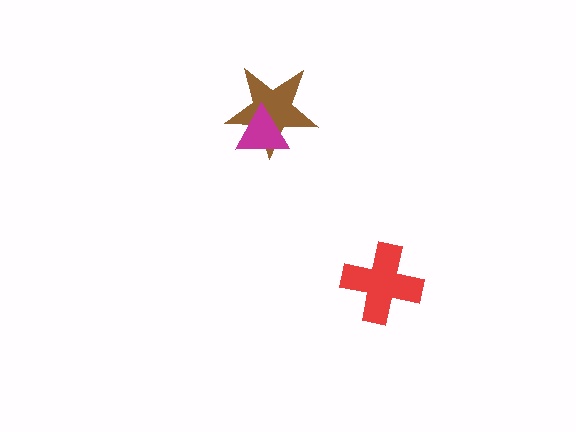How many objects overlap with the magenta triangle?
1 object overlaps with the magenta triangle.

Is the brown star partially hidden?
Yes, it is partially covered by another shape.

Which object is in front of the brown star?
The magenta triangle is in front of the brown star.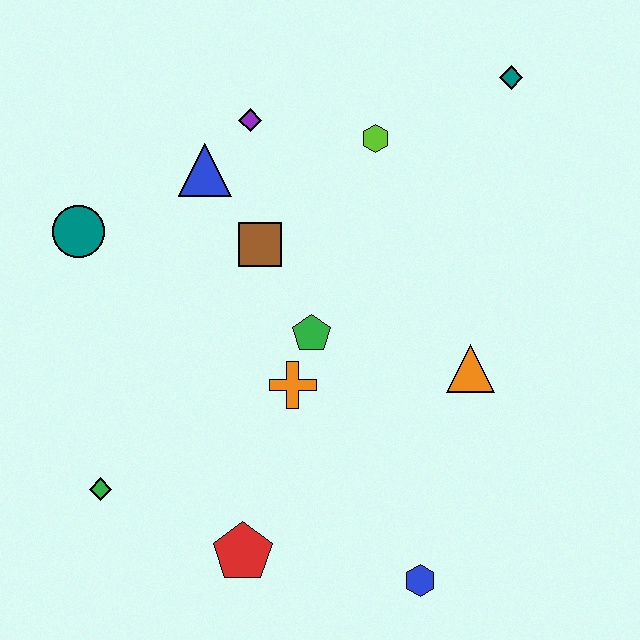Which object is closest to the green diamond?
The red pentagon is closest to the green diamond.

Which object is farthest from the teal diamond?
The green diamond is farthest from the teal diamond.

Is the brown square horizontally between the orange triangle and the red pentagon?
Yes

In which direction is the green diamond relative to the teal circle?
The green diamond is below the teal circle.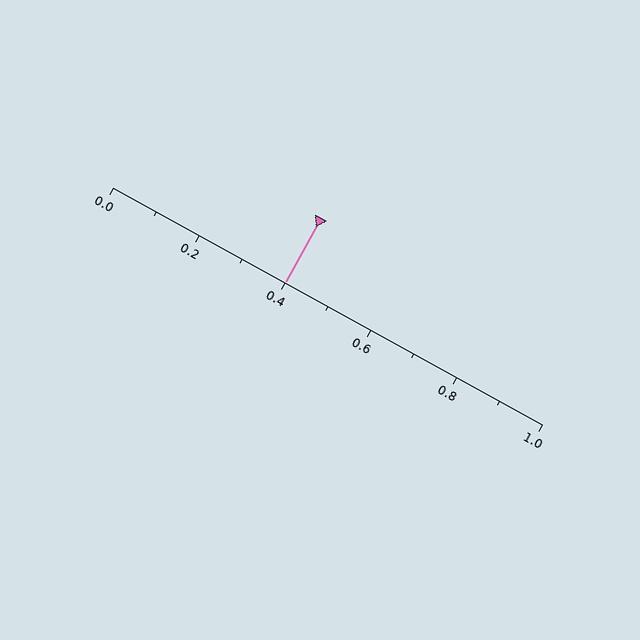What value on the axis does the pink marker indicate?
The marker indicates approximately 0.4.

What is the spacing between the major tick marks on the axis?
The major ticks are spaced 0.2 apart.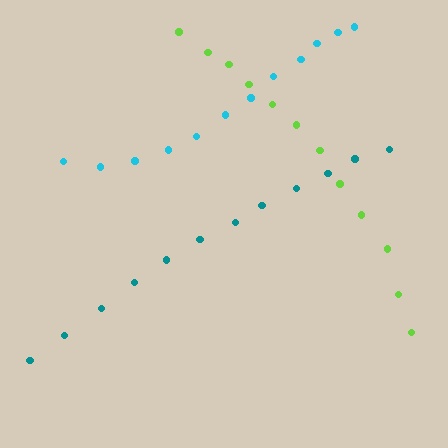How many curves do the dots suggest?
There are 3 distinct paths.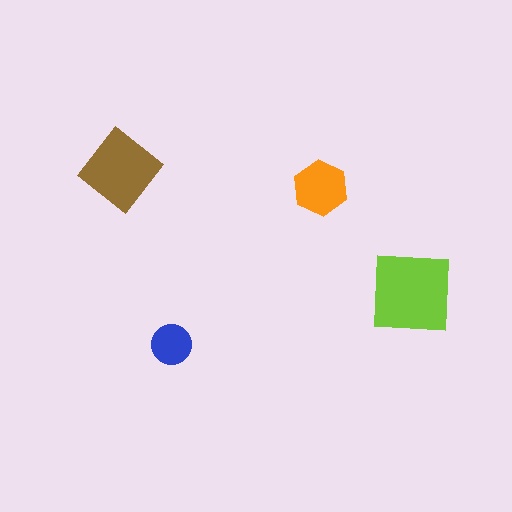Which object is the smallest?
The blue circle.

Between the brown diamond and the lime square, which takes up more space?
The lime square.